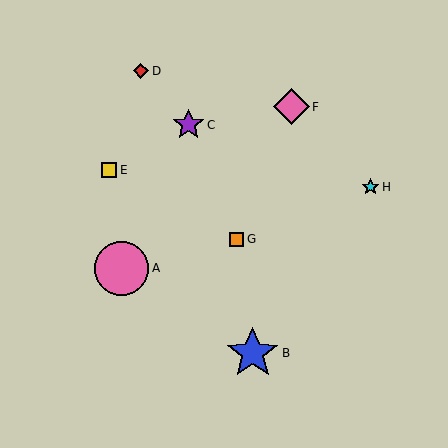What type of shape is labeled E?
Shape E is a yellow square.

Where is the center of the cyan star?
The center of the cyan star is at (371, 187).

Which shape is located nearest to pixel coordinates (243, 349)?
The blue star (labeled B) at (253, 353) is nearest to that location.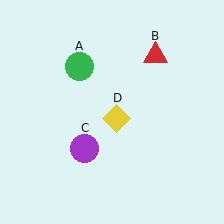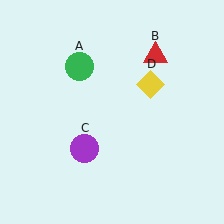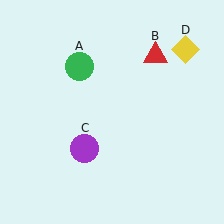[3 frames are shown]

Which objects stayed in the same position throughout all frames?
Green circle (object A) and red triangle (object B) and purple circle (object C) remained stationary.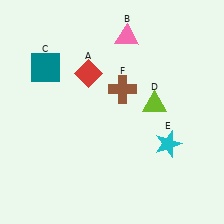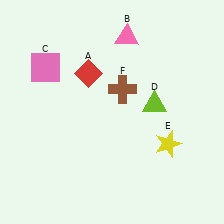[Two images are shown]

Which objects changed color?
C changed from teal to pink. E changed from cyan to yellow.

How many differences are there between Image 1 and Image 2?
There are 2 differences between the two images.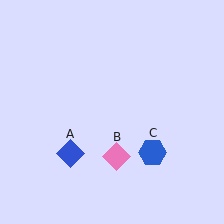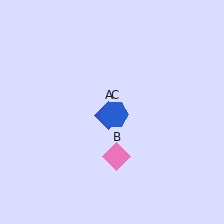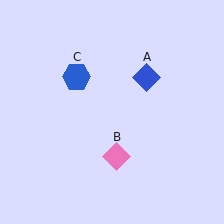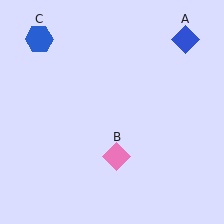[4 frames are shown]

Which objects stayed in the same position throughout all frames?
Pink diamond (object B) remained stationary.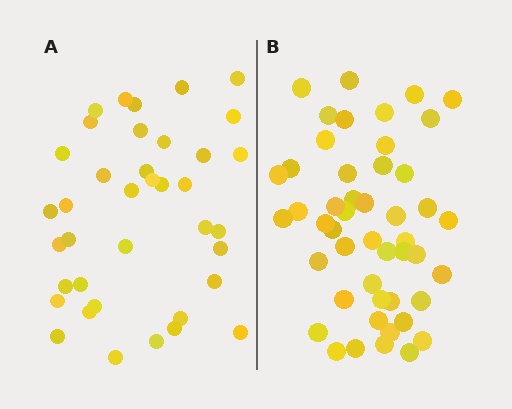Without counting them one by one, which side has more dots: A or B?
Region B (the right region) has more dots.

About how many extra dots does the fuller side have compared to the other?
Region B has roughly 10 or so more dots than region A.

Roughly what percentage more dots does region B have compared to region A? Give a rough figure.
About 25% more.